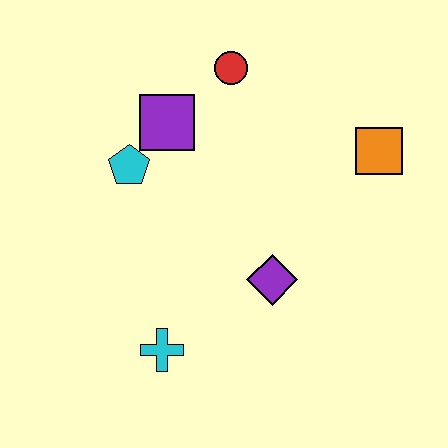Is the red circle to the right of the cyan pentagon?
Yes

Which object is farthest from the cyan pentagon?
The orange square is farthest from the cyan pentagon.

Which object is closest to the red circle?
The purple square is closest to the red circle.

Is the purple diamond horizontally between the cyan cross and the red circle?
No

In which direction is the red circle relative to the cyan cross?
The red circle is above the cyan cross.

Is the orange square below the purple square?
Yes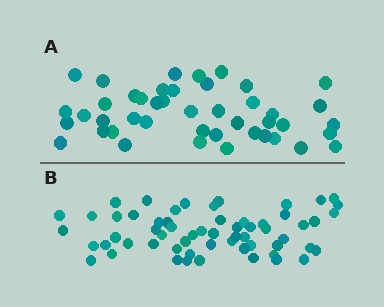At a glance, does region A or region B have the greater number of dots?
Region B (the bottom region) has more dots.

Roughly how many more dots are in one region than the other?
Region B has approximately 15 more dots than region A.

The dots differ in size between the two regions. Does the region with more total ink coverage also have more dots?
No. Region A has more total ink coverage because its dots are larger, but region B actually contains more individual dots. Total area can be misleading — the number of items is what matters here.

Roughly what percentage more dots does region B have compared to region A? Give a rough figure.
About 35% more.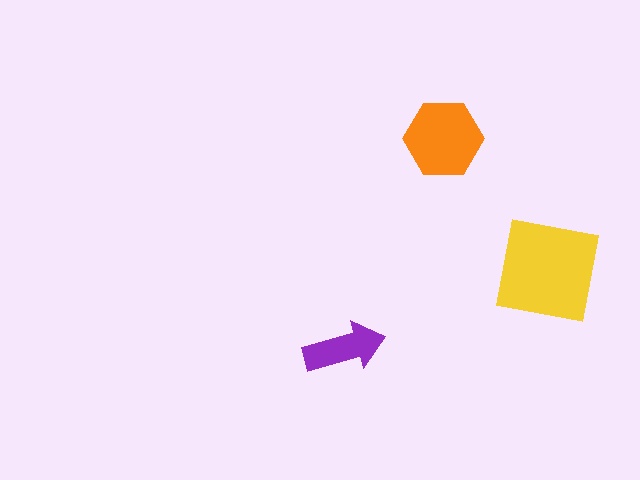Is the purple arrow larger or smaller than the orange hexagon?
Smaller.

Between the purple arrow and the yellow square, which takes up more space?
The yellow square.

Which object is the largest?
The yellow square.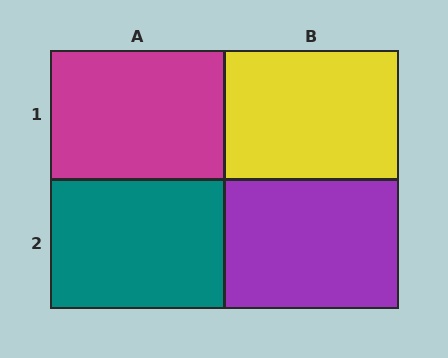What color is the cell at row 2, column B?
Purple.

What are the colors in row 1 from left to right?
Magenta, yellow.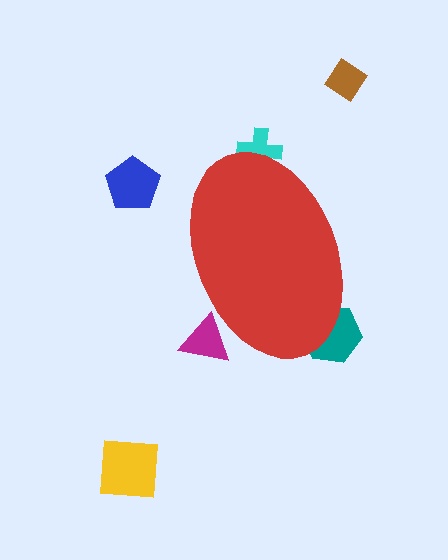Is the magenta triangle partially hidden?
Yes, the magenta triangle is partially hidden behind the red ellipse.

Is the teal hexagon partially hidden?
Yes, the teal hexagon is partially hidden behind the red ellipse.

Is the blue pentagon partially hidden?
No, the blue pentagon is fully visible.